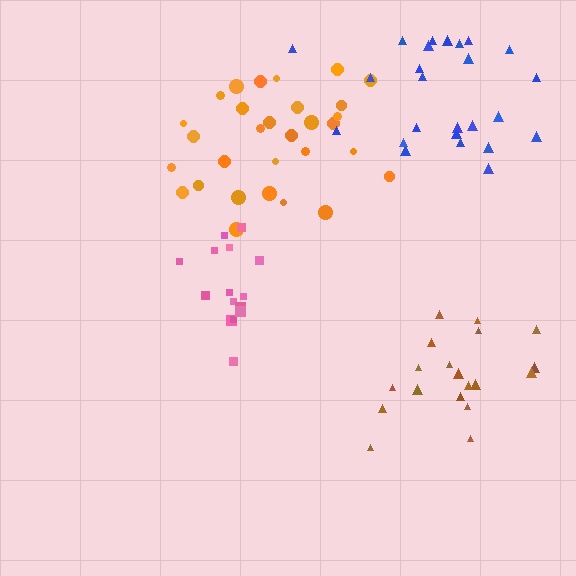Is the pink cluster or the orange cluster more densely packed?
Pink.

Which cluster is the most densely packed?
Pink.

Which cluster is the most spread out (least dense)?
Blue.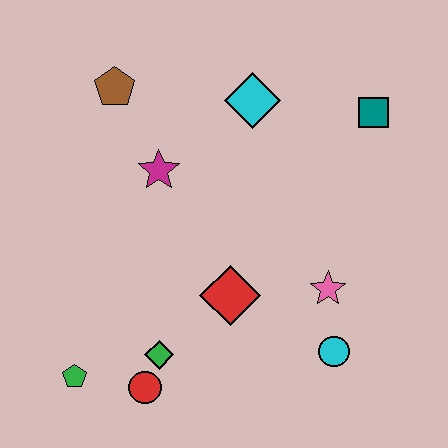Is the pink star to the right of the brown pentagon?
Yes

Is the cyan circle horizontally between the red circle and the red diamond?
No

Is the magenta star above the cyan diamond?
No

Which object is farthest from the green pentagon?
The teal square is farthest from the green pentagon.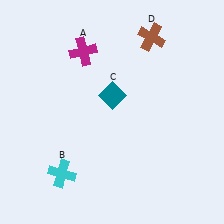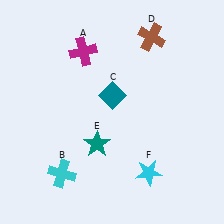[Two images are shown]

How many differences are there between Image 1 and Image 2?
There are 2 differences between the two images.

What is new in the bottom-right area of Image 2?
A cyan star (F) was added in the bottom-right area of Image 2.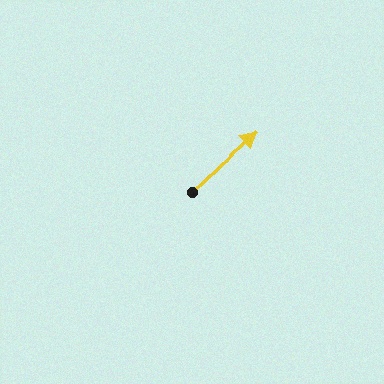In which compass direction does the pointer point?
Northeast.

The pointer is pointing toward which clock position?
Roughly 2 o'clock.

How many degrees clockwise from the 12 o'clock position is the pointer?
Approximately 47 degrees.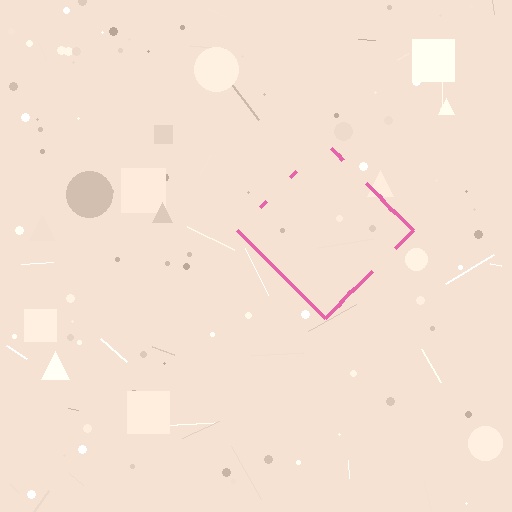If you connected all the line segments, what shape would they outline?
They would outline a diamond.